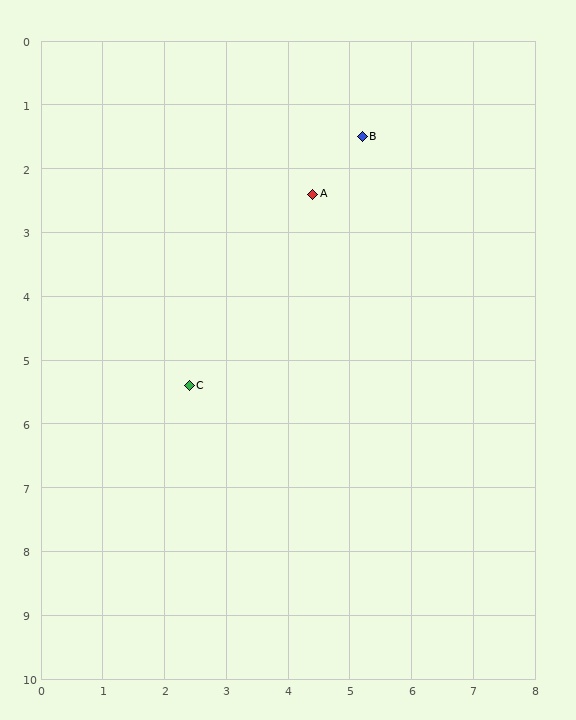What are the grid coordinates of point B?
Point B is at approximately (5.2, 1.5).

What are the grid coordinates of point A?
Point A is at approximately (4.4, 2.4).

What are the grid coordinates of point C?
Point C is at approximately (2.4, 5.4).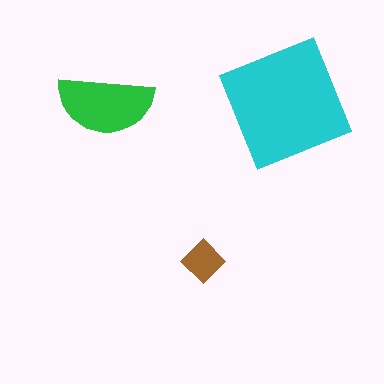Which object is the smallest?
The brown diamond.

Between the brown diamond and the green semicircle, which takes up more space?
The green semicircle.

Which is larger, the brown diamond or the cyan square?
The cyan square.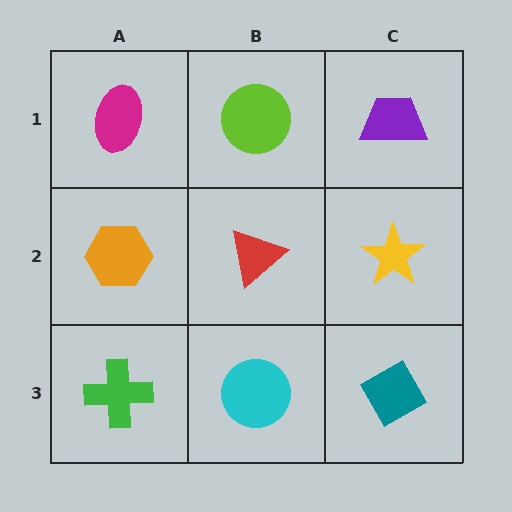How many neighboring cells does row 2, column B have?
4.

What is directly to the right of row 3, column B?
A teal diamond.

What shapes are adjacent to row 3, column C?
A yellow star (row 2, column C), a cyan circle (row 3, column B).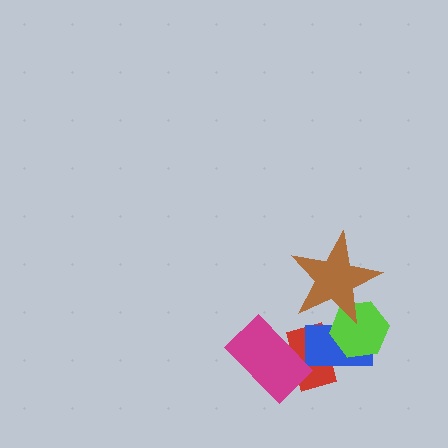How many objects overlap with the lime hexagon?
2 objects overlap with the lime hexagon.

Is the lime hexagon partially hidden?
Yes, it is partially covered by another shape.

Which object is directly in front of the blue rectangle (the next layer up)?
The lime hexagon is directly in front of the blue rectangle.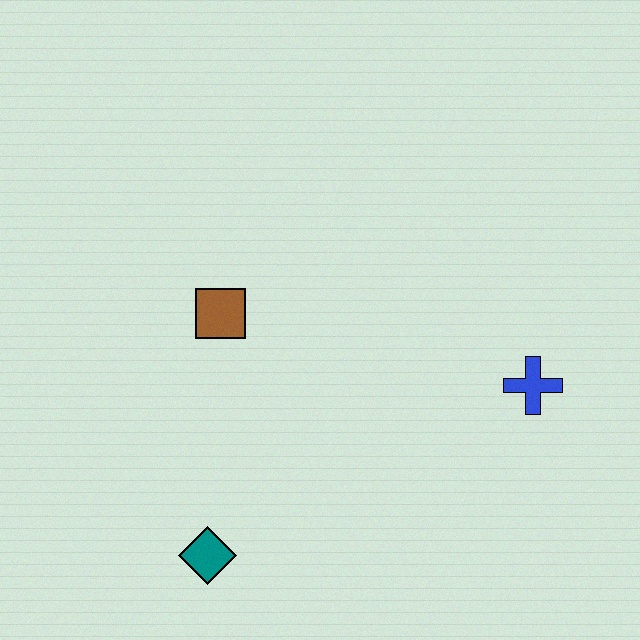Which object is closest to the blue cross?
The brown square is closest to the blue cross.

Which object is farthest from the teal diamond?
The blue cross is farthest from the teal diamond.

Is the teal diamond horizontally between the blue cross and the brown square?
No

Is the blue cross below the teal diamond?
No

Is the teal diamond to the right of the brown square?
No